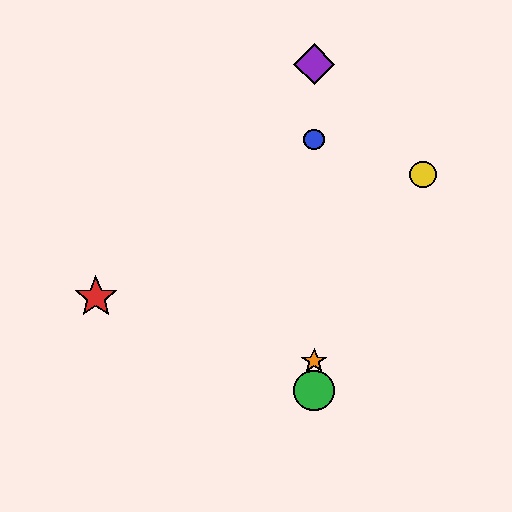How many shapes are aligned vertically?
4 shapes (the blue circle, the green circle, the purple diamond, the orange star) are aligned vertically.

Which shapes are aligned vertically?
The blue circle, the green circle, the purple diamond, the orange star are aligned vertically.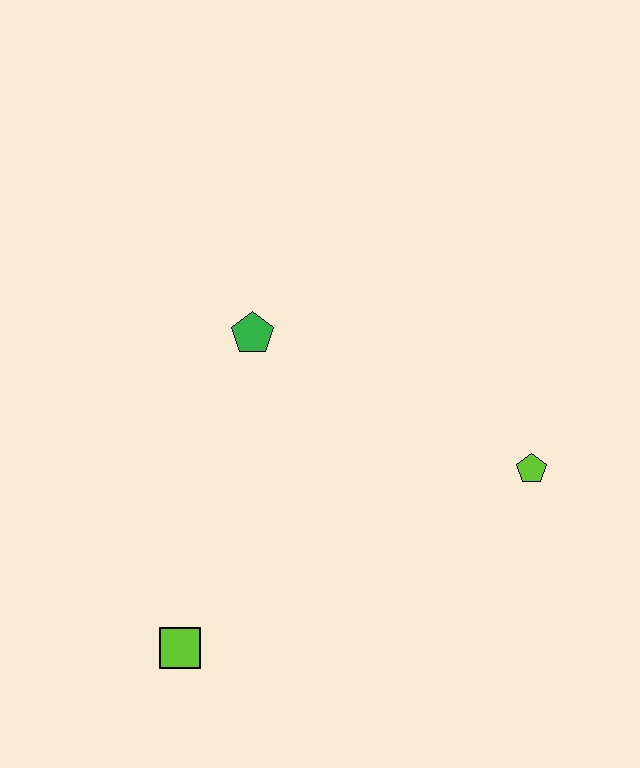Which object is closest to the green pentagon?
The lime pentagon is closest to the green pentagon.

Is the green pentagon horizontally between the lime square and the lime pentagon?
Yes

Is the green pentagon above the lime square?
Yes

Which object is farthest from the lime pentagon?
The lime square is farthest from the lime pentagon.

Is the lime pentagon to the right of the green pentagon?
Yes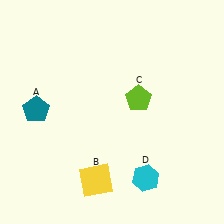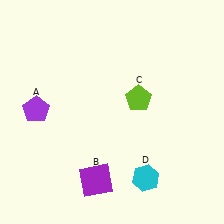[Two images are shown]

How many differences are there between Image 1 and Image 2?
There are 2 differences between the two images.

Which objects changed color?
A changed from teal to purple. B changed from yellow to purple.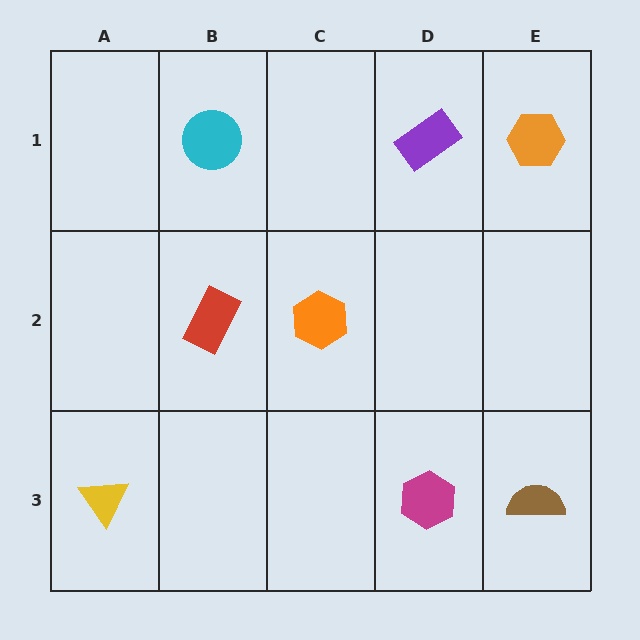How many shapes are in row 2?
2 shapes.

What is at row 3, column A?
A yellow triangle.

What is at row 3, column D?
A magenta hexagon.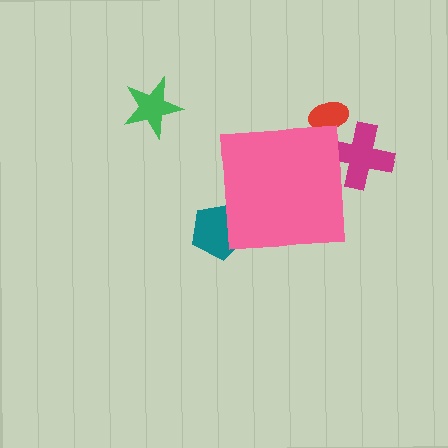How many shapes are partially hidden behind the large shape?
3 shapes are partially hidden.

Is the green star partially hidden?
No, the green star is fully visible.